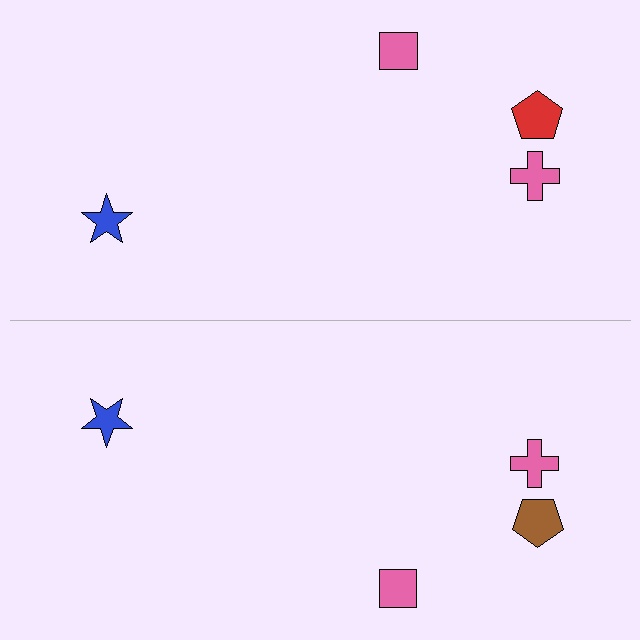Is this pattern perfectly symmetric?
No, the pattern is not perfectly symmetric. The brown pentagon on the bottom side breaks the symmetry — its mirror counterpart is red.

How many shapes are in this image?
There are 8 shapes in this image.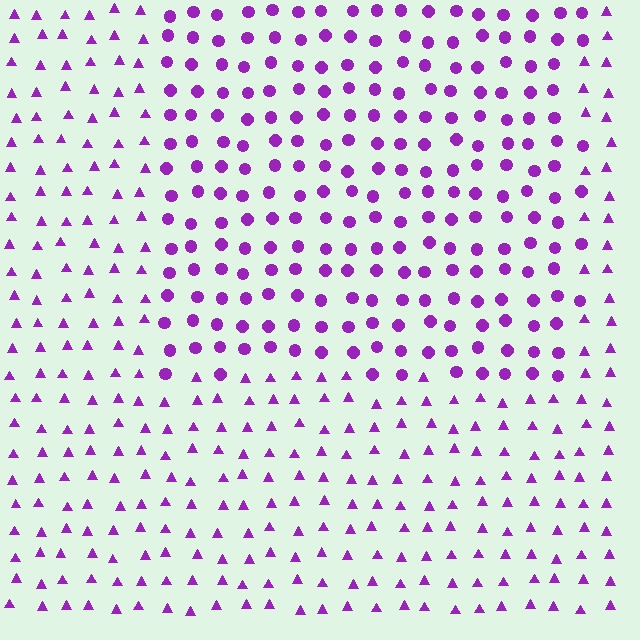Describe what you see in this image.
The image is filled with small purple elements arranged in a uniform grid. A rectangle-shaped region contains circles, while the surrounding area contains triangles. The boundary is defined purely by the change in element shape.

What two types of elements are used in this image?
The image uses circles inside the rectangle region and triangles outside it.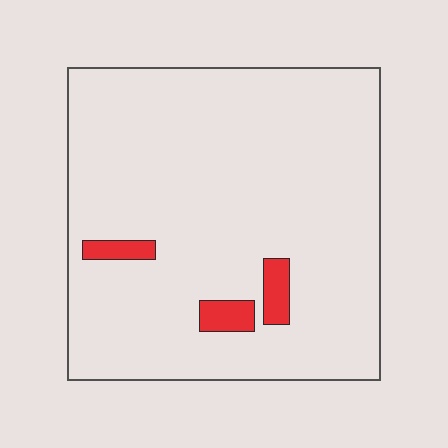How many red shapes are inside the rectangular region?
3.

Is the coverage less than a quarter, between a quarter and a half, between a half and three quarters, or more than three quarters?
Less than a quarter.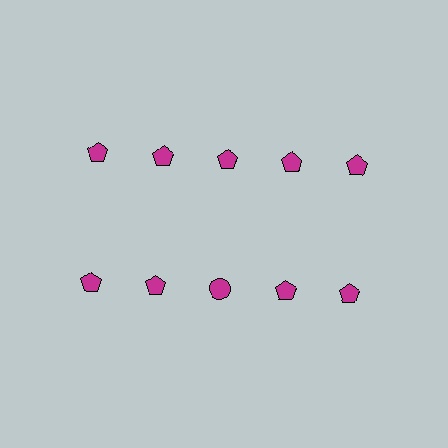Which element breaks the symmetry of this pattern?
The magenta circle in the second row, center column breaks the symmetry. All other shapes are magenta pentagons.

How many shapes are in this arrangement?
There are 10 shapes arranged in a grid pattern.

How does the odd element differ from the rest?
It has a different shape: circle instead of pentagon.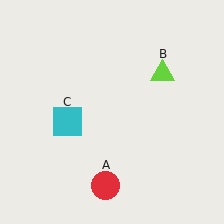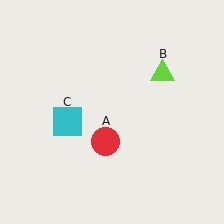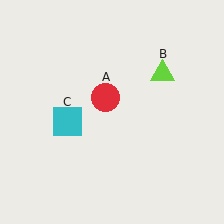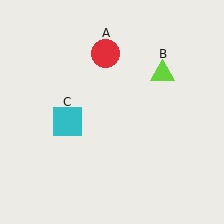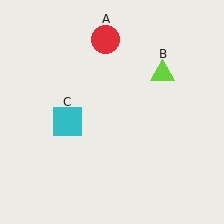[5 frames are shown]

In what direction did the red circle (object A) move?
The red circle (object A) moved up.